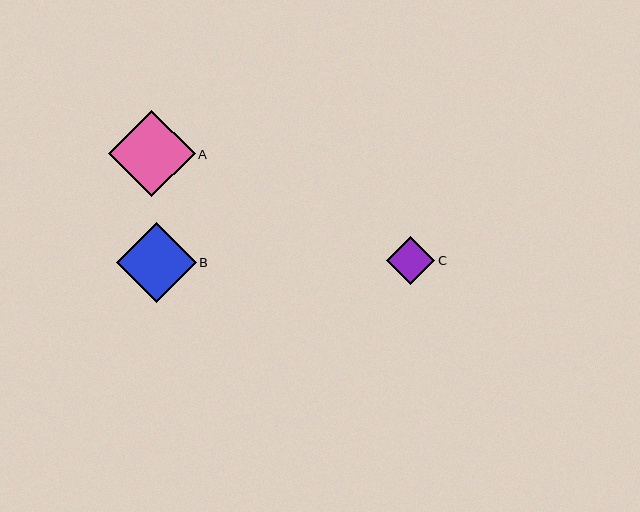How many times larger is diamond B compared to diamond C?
Diamond B is approximately 1.7 times the size of diamond C.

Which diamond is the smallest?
Diamond C is the smallest with a size of approximately 48 pixels.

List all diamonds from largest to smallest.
From largest to smallest: A, B, C.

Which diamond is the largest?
Diamond A is the largest with a size of approximately 87 pixels.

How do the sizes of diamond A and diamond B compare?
Diamond A and diamond B are approximately the same size.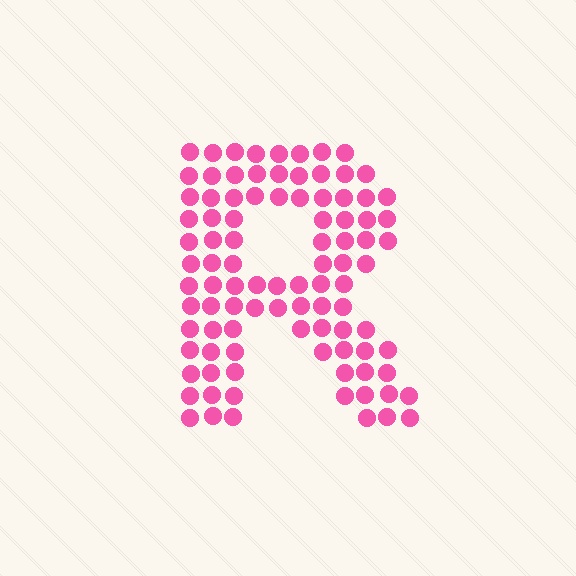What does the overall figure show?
The overall figure shows the letter R.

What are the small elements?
The small elements are circles.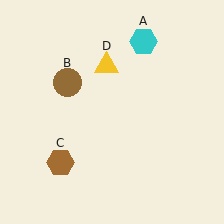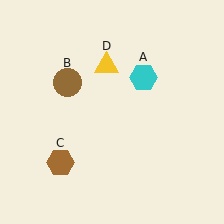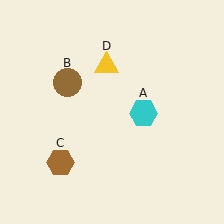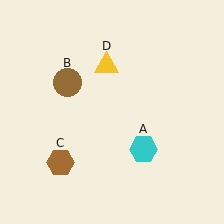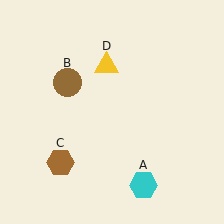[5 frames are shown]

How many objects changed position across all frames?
1 object changed position: cyan hexagon (object A).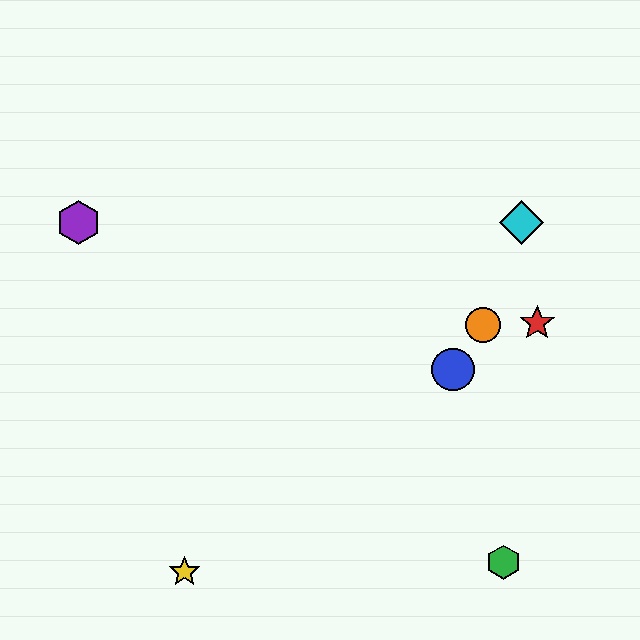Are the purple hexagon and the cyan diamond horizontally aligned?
Yes, both are at y≈223.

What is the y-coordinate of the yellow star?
The yellow star is at y≈572.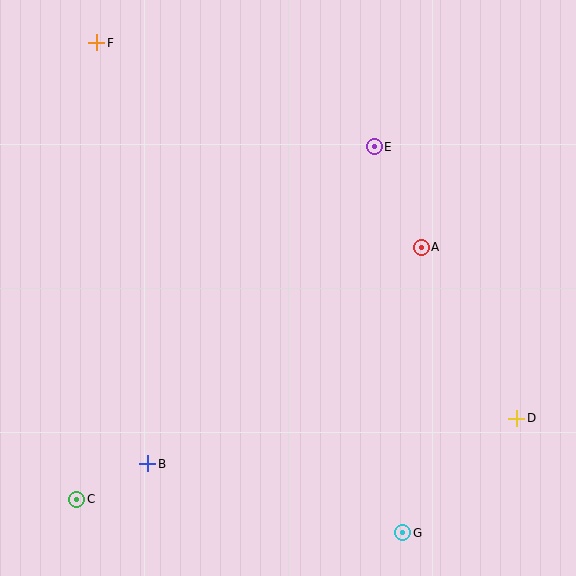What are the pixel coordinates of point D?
Point D is at (517, 418).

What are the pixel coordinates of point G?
Point G is at (403, 533).